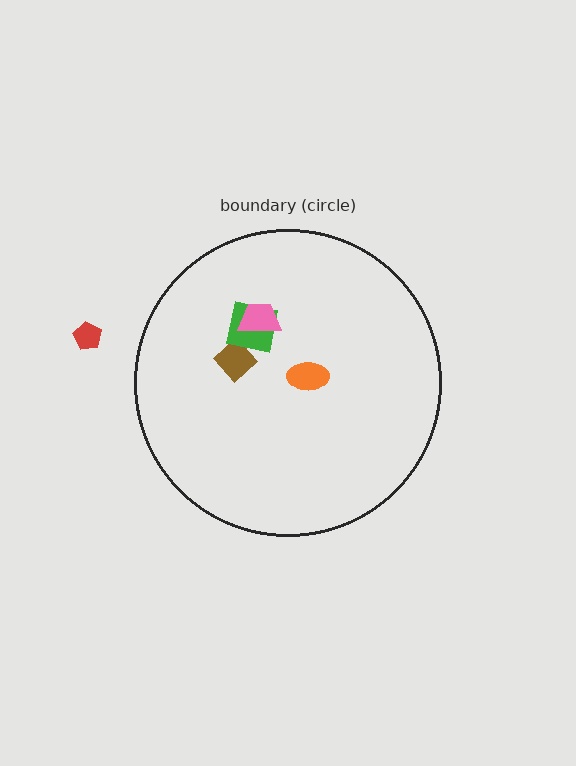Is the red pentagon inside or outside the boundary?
Outside.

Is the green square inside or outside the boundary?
Inside.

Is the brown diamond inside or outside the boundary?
Inside.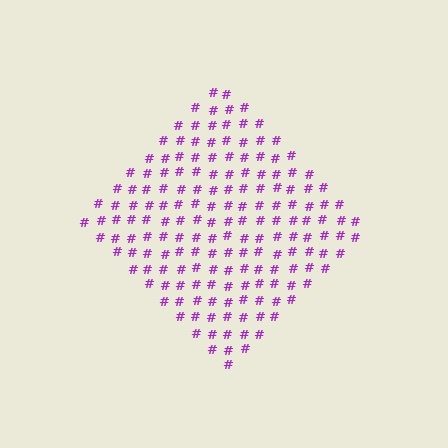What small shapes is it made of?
It is made of small hash symbols.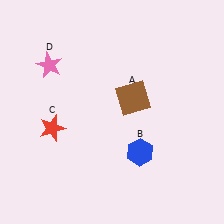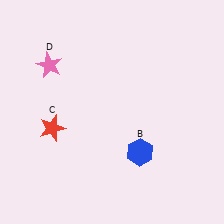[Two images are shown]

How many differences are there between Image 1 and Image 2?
There is 1 difference between the two images.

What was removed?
The brown square (A) was removed in Image 2.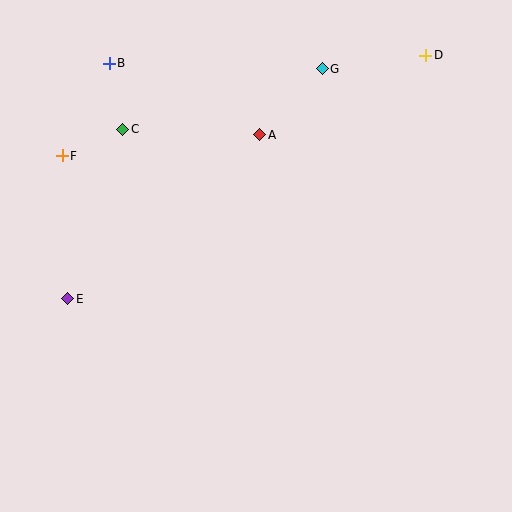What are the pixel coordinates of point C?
Point C is at (123, 129).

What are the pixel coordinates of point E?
Point E is at (68, 299).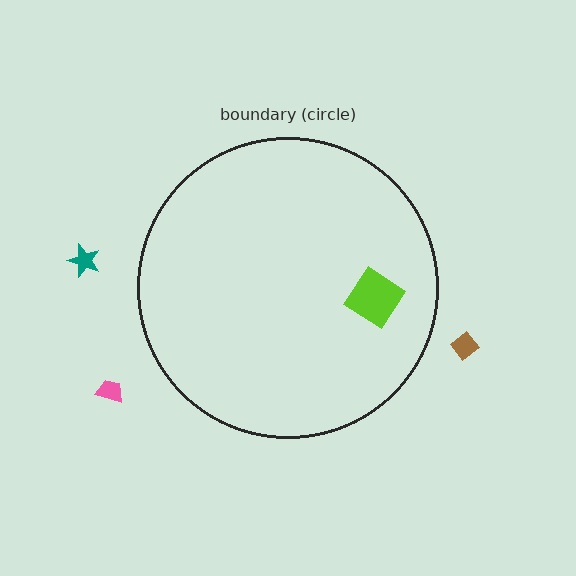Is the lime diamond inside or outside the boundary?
Inside.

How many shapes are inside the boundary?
1 inside, 3 outside.